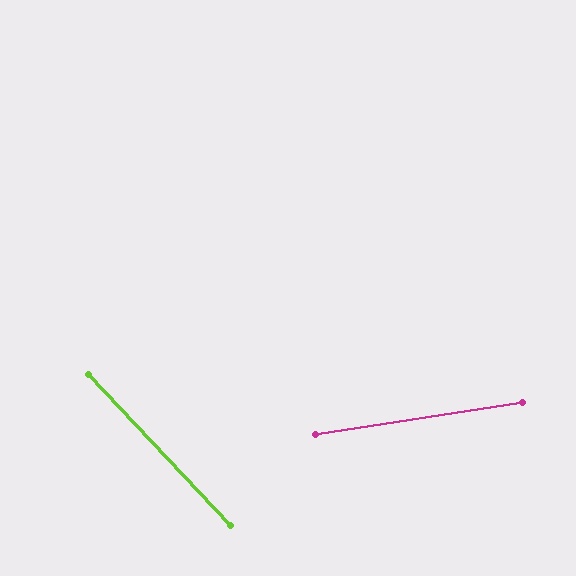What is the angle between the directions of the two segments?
Approximately 56 degrees.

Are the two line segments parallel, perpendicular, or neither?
Neither parallel nor perpendicular — they differ by about 56°.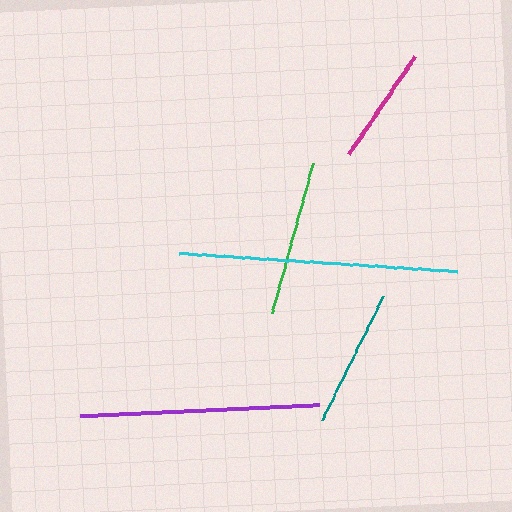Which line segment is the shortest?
The magenta line is the shortest at approximately 117 pixels.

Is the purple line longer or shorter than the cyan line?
The cyan line is longer than the purple line.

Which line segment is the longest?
The cyan line is the longest at approximately 278 pixels.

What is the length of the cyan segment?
The cyan segment is approximately 278 pixels long.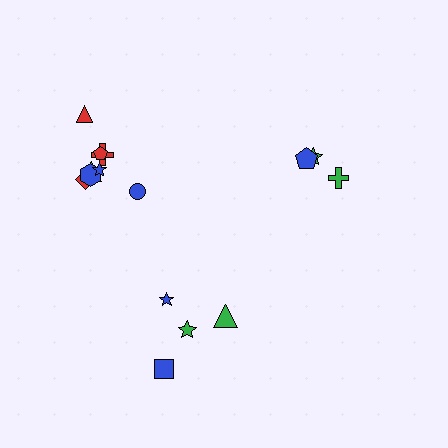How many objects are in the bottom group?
There are 4 objects.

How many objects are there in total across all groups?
There are 15 objects.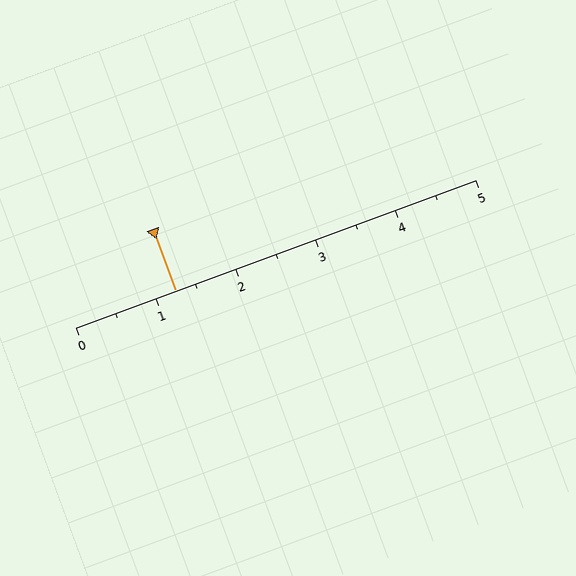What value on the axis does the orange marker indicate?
The marker indicates approximately 1.2.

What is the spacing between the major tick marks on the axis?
The major ticks are spaced 1 apart.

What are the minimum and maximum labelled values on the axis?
The axis runs from 0 to 5.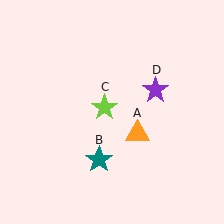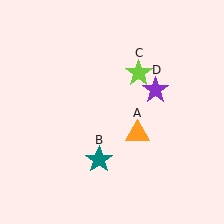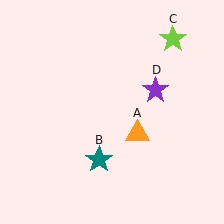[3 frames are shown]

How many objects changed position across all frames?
1 object changed position: lime star (object C).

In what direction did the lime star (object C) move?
The lime star (object C) moved up and to the right.